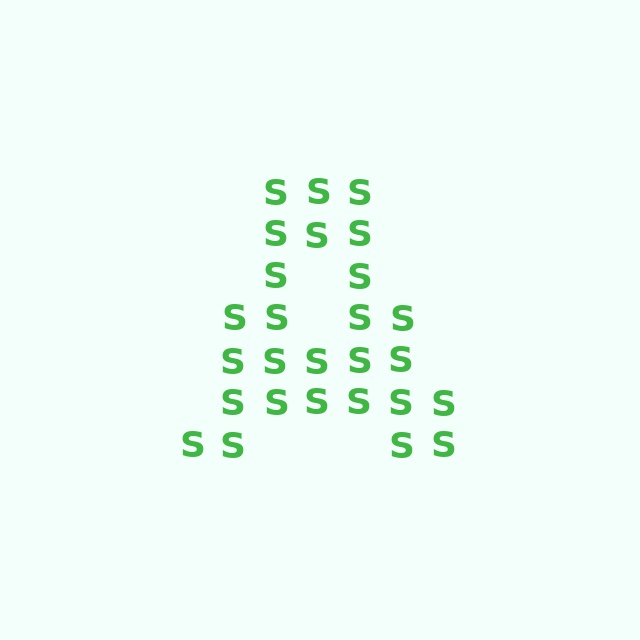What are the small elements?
The small elements are letter S's.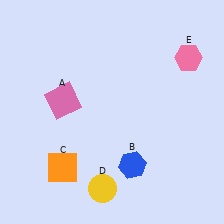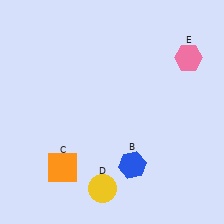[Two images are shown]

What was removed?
The pink square (A) was removed in Image 2.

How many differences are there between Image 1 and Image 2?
There is 1 difference between the two images.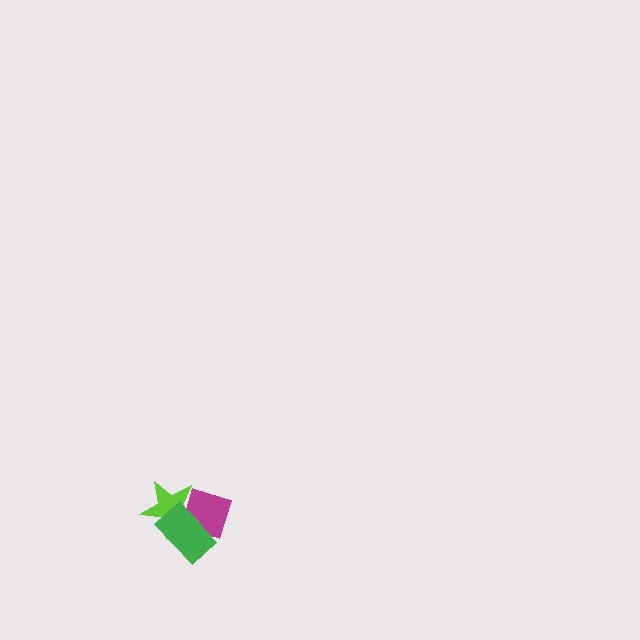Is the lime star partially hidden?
Yes, it is partially covered by another shape.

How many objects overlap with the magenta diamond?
2 objects overlap with the magenta diamond.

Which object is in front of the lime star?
The green rectangle is in front of the lime star.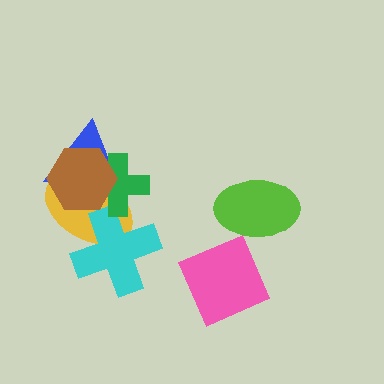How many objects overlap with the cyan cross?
2 objects overlap with the cyan cross.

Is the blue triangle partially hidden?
Yes, it is partially covered by another shape.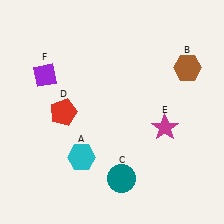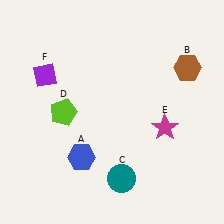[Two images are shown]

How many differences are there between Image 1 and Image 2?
There are 2 differences between the two images.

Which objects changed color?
A changed from cyan to blue. D changed from red to lime.